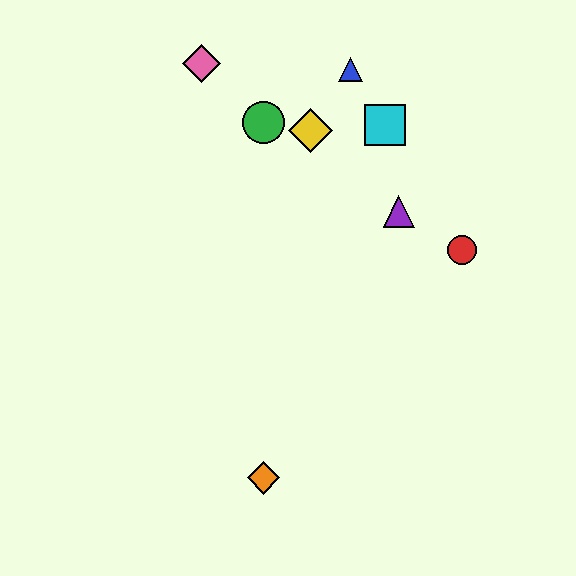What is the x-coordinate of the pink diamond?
The pink diamond is at x≈202.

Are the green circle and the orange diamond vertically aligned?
Yes, both are at x≈263.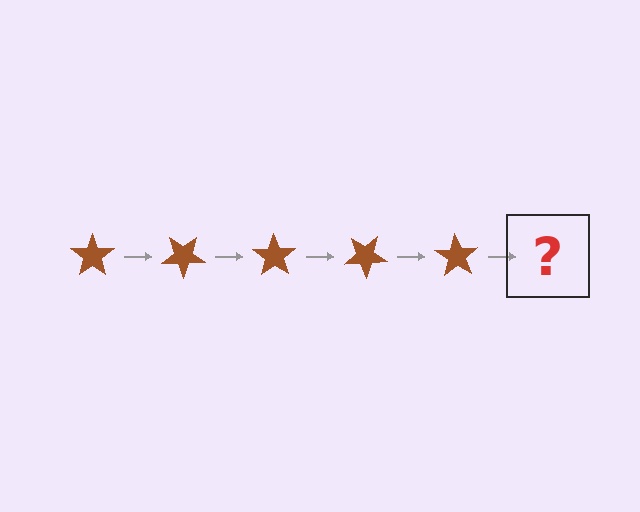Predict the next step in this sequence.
The next step is a brown star rotated 175 degrees.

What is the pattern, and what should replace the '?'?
The pattern is that the star rotates 35 degrees each step. The '?' should be a brown star rotated 175 degrees.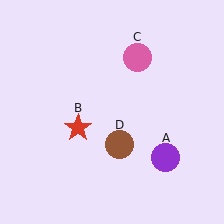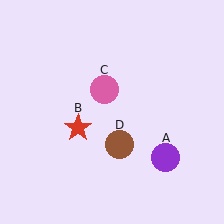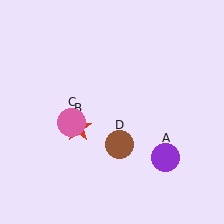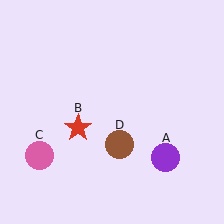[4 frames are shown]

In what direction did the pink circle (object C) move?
The pink circle (object C) moved down and to the left.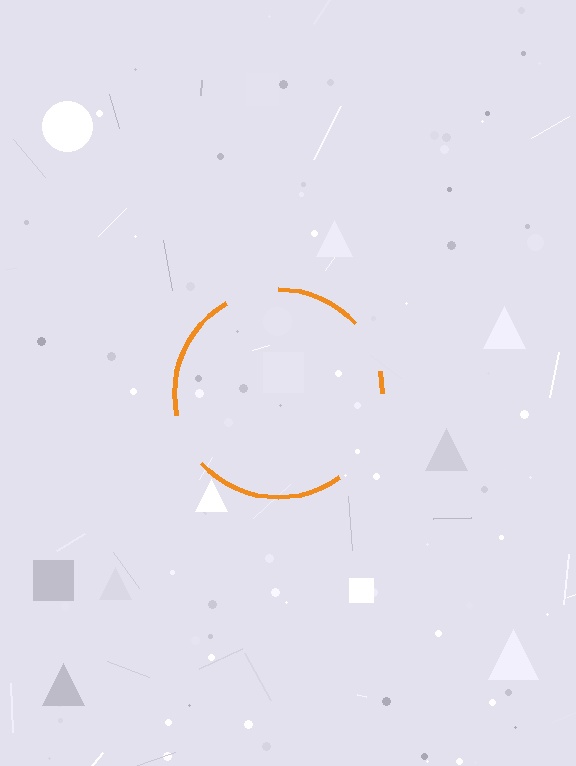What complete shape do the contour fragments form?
The contour fragments form a circle.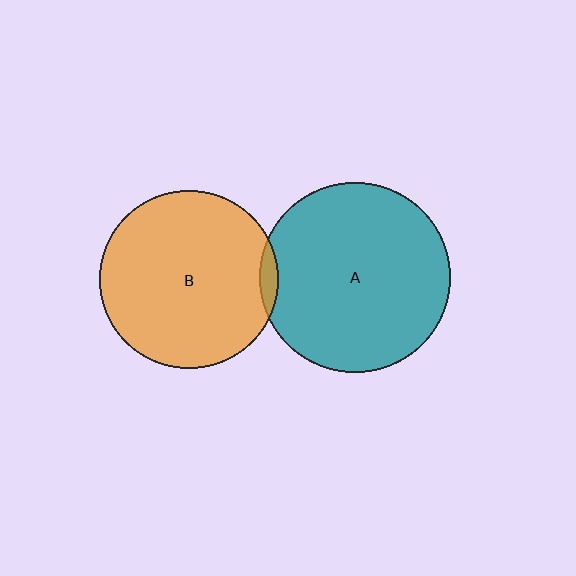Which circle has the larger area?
Circle A (teal).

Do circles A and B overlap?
Yes.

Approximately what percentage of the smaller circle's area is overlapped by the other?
Approximately 5%.